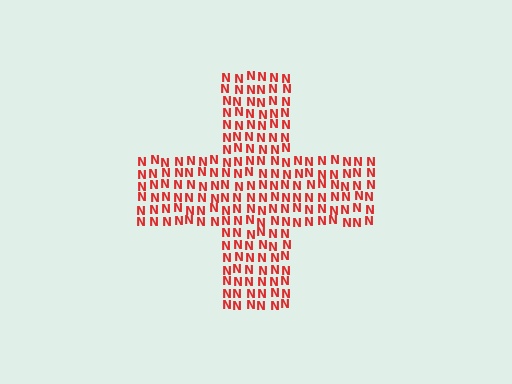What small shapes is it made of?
It is made of small letter N's.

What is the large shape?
The large shape is a cross.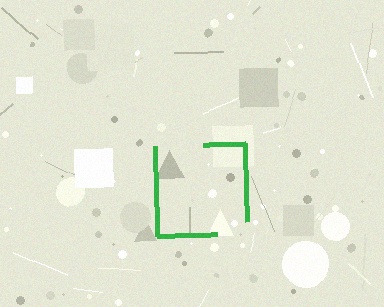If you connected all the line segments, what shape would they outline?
They would outline a square.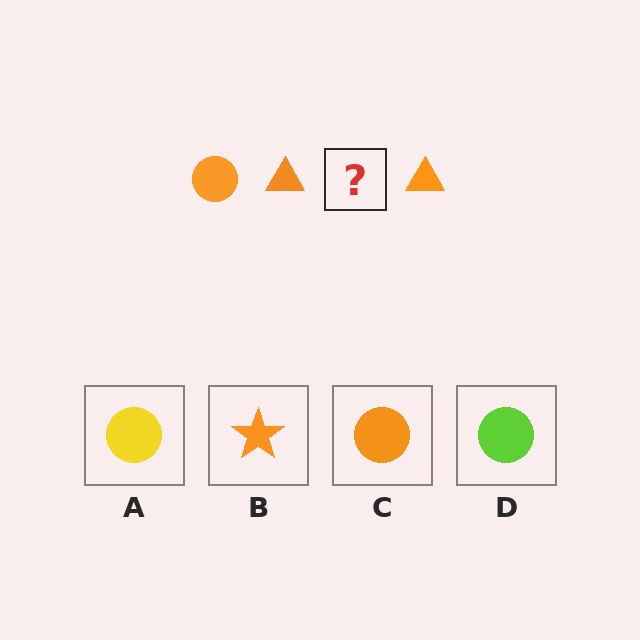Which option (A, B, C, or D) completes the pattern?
C.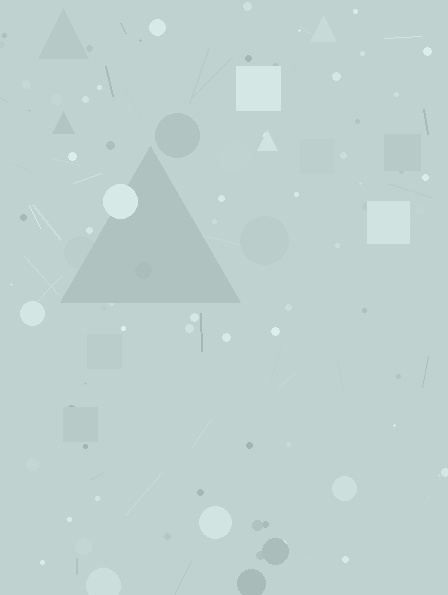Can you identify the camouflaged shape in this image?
The camouflaged shape is a triangle.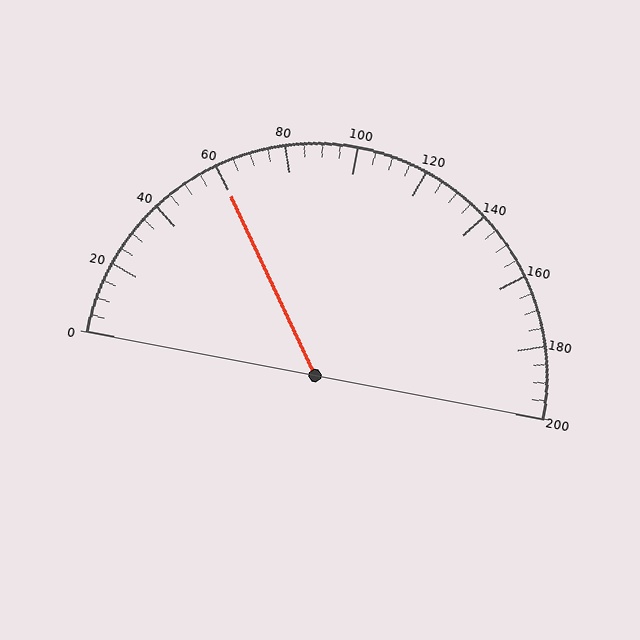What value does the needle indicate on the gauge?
The needle indicates approximately 60.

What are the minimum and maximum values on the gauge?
The gauge ranges from 0 to 200.